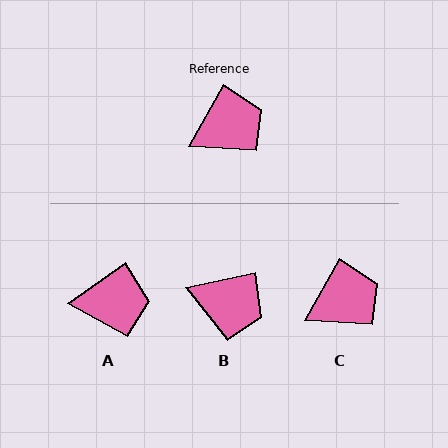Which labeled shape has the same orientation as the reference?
C.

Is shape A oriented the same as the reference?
No, it is off by about 26 degrees.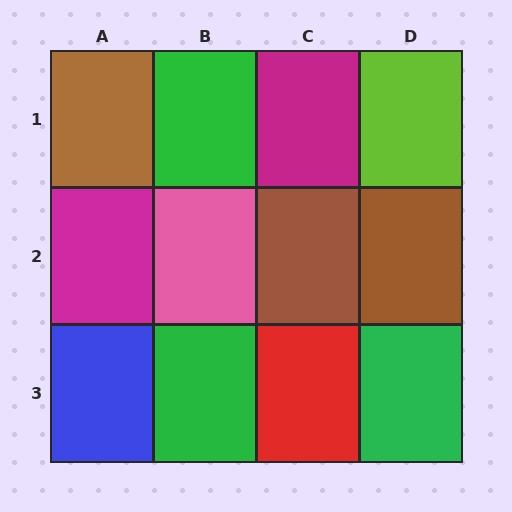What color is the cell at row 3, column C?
Red.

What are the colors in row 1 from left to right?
Brown, green, magenta, lime.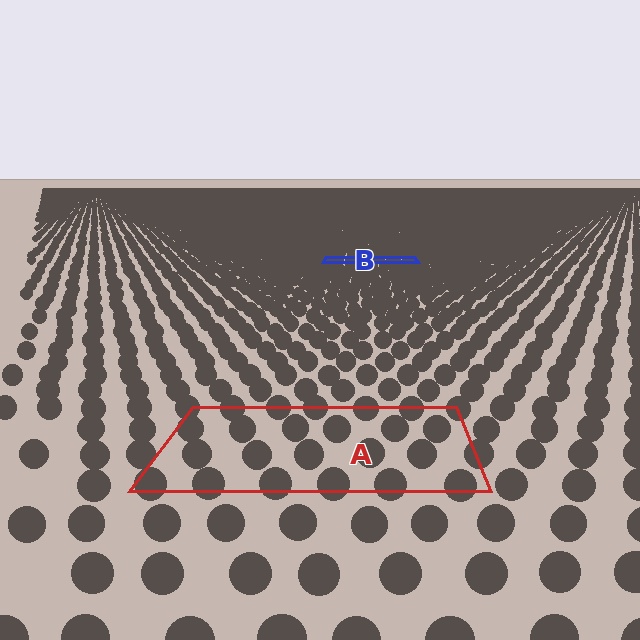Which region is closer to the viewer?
Region A is closer. The texture elements there are larger and more spread out.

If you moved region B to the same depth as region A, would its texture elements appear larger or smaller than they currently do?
They would appear larger. At a closer depth, the same texture elements are projected at a bigger on-screen size.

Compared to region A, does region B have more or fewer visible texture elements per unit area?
Region B has more texture elements per unit area — they are packed more densely because it is farther away.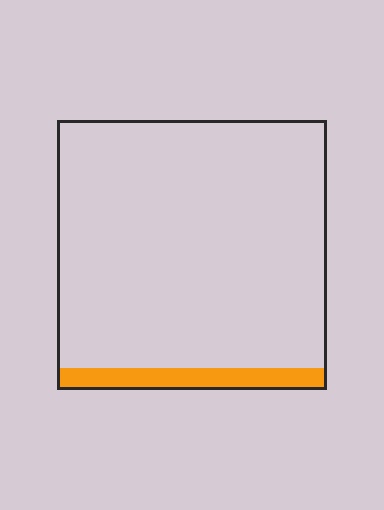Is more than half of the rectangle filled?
No.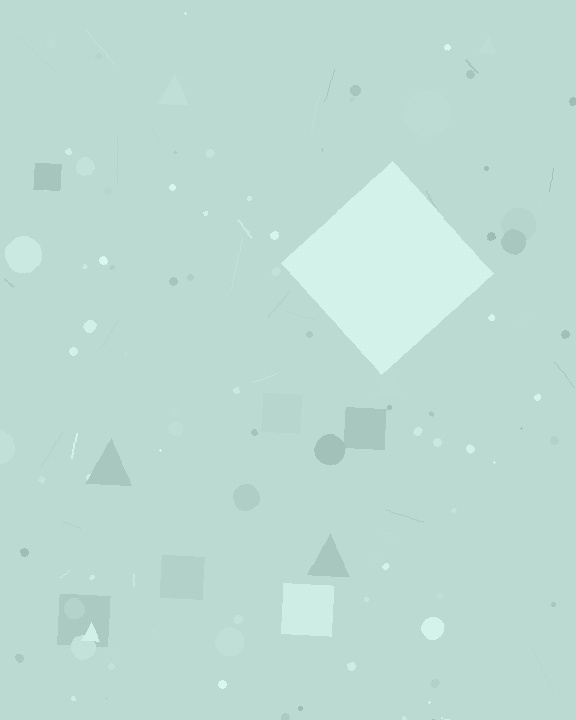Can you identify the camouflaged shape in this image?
The camouflaged shape is a diamond.